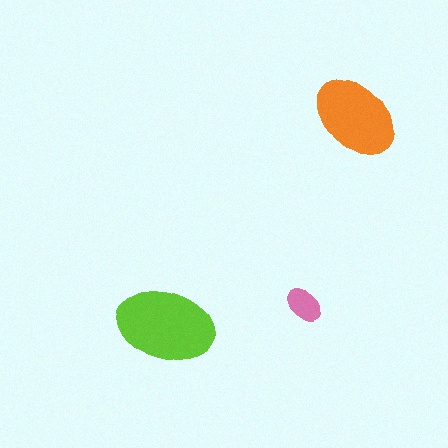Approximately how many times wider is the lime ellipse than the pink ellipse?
About 2.5 times wider.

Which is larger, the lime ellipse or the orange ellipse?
The lime one.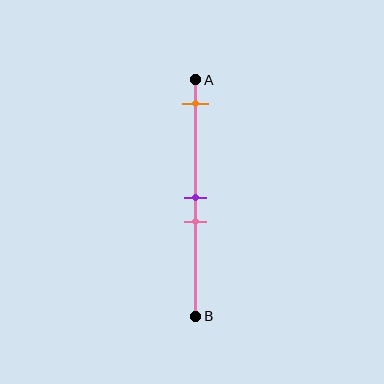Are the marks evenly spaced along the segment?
No, the marks are not evenly spaced.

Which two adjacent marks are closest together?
The purple and pink marks are the closest adjacent pair.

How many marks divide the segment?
There are 3 marks dividing the segment.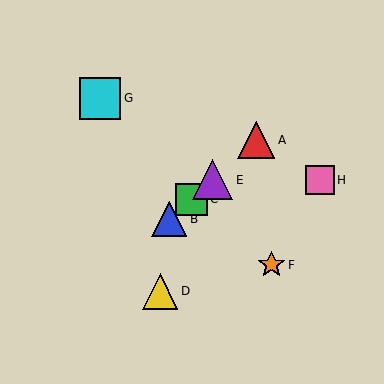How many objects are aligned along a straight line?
4 objects (A, B, C, E) are aligned along a straight line.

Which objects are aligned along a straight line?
Objects A, B, C, E are aligned along a straight line.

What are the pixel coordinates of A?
Object A is at (256, 140).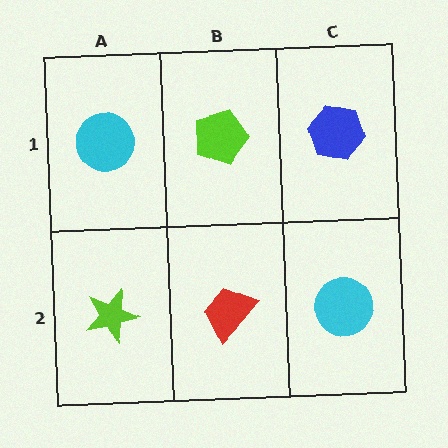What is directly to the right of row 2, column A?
A red trapezoid.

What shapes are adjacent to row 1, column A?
A lime star (row 2, column A), a lime pentagon (row 1, column B).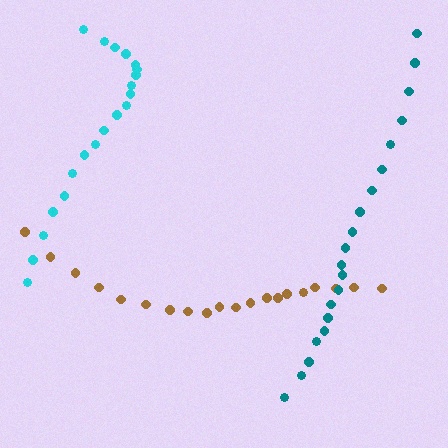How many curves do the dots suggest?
There are 3 distinct paths.